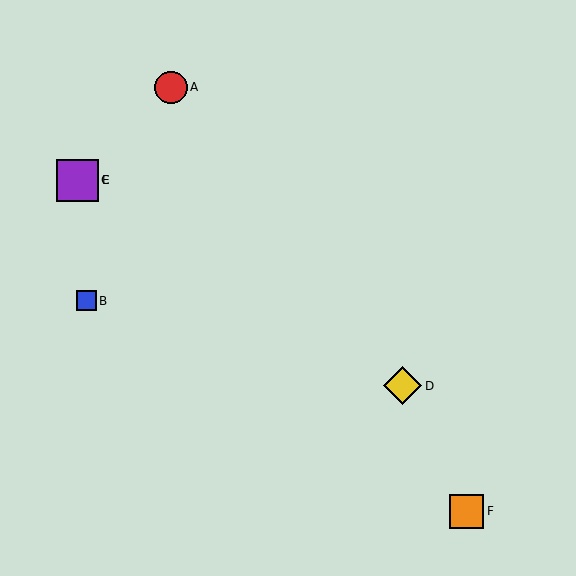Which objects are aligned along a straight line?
Objects C, D, E are aligned along a straight line.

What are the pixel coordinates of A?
Object A is at (171, 87).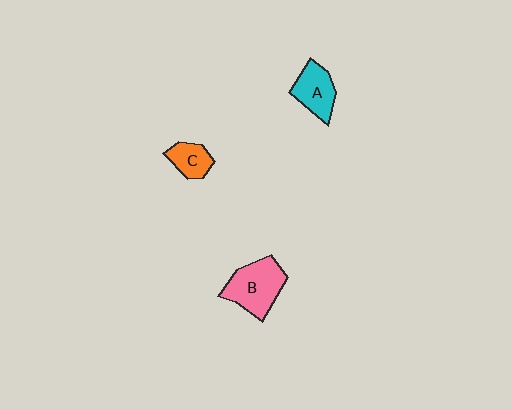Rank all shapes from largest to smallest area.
From largest to smallest: B (pink), A (cyan), C (orange).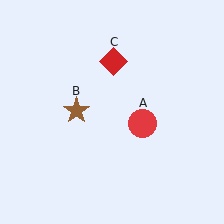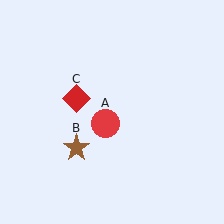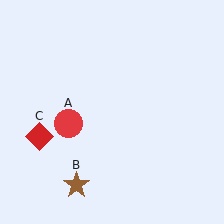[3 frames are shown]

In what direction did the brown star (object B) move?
The brown star (object B) moved down.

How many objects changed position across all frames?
3 objects changed position: red circle (object A), brown star (object B), red diamond (object C).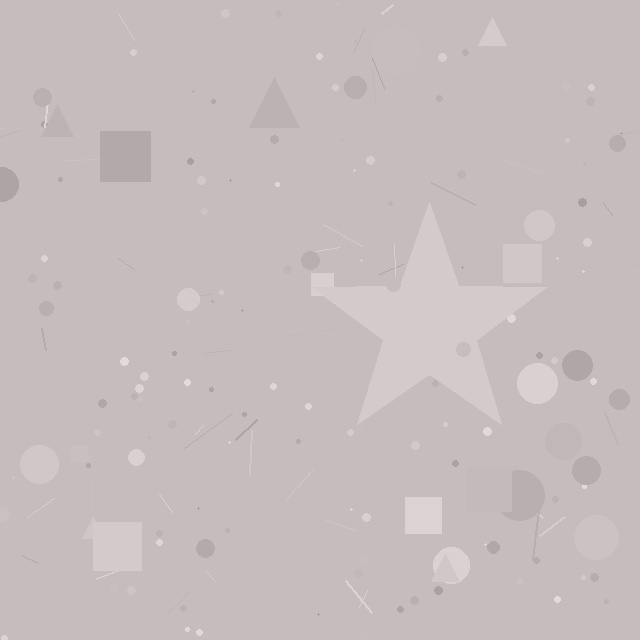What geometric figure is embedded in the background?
A star is embedded in the background.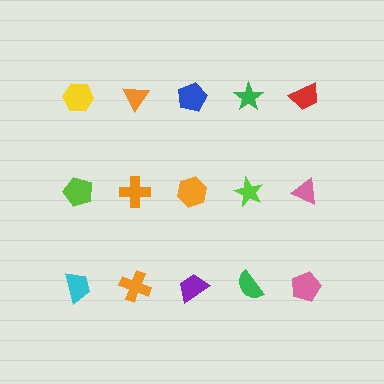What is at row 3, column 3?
A purple trapezoid.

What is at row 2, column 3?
An orange hexagon.